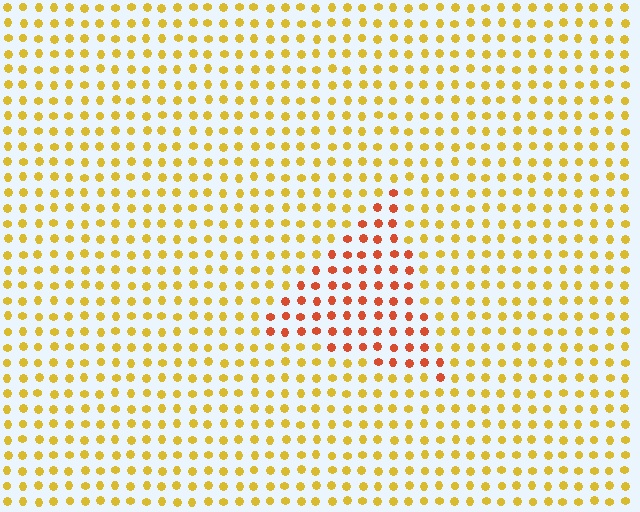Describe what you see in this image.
The image is filled with small yellow elements in a uniform arrangement. A triangle-shaped region is visible where the elements are tinted to a slightly different hue, forming a subtle color boundary.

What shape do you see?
I see a triangle.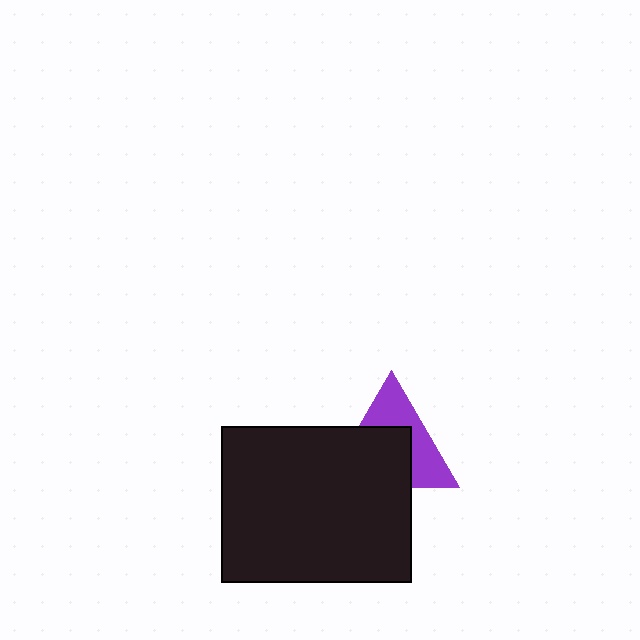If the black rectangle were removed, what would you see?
You would see the complete purple triangle.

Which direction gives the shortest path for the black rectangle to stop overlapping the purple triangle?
Moving down gives the shortest separation.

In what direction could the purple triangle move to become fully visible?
The purple triangle could move up. That would shift it out from behind the black rectangle entirely.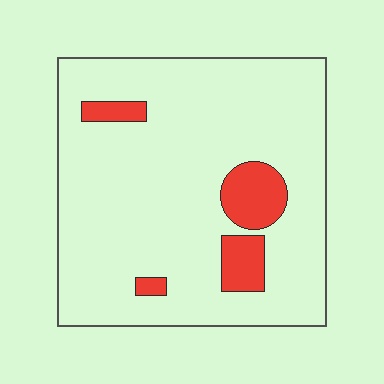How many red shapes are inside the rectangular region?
4.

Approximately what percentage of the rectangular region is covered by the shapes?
Approximately 10%.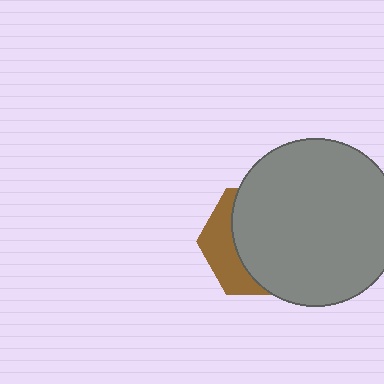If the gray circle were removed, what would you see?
You would see the complete brown hexagon.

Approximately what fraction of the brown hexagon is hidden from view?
Roughly 69% of the brown hexagon is hidden behind the gray circle.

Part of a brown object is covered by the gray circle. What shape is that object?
It is a hexagon.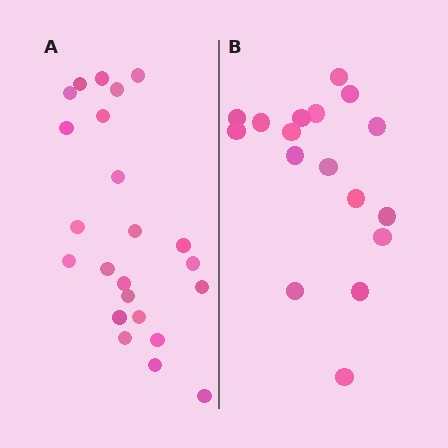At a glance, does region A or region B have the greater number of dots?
Region A (the left region) has more dots.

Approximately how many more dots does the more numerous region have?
Region A has about 6 more dots than region B.